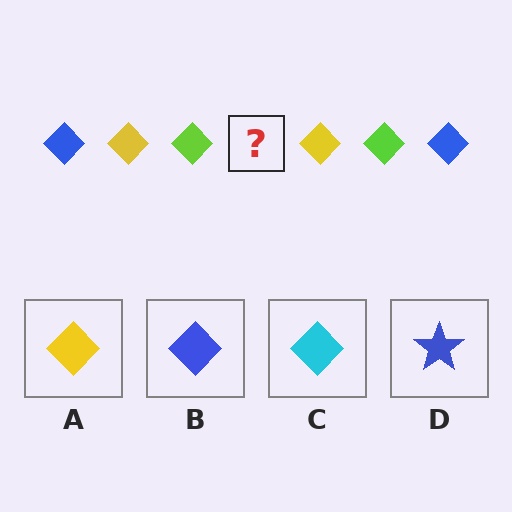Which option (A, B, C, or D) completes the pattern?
B.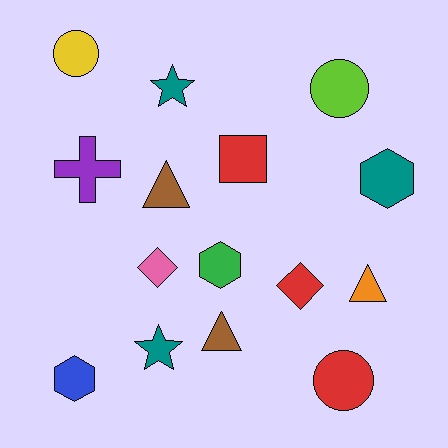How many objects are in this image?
There are 15 objects.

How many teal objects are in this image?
There are 3 teal objects.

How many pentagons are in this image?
There are no pentagons.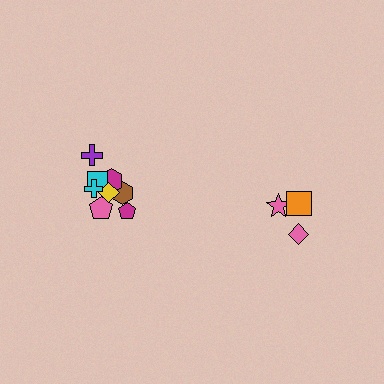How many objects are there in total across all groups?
There are 12 objects.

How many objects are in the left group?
There are 8 objects.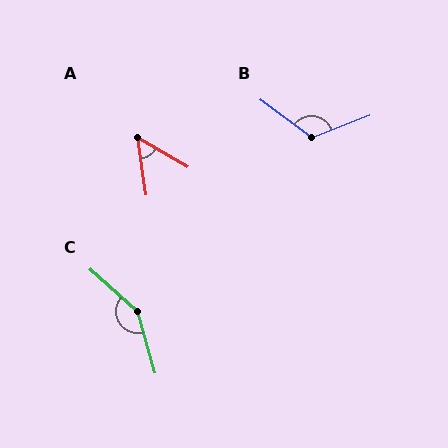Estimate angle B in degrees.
Approximately 122 degrees.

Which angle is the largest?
C, at approximately 147 degrees.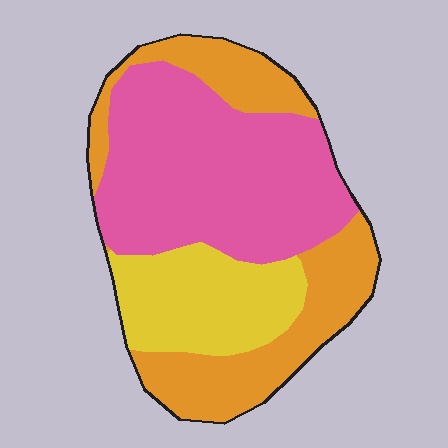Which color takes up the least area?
Yellow, at roughly 20%.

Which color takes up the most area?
Pink, at roughly 45%.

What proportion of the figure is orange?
Orange takes up between a quarter and a half of the figure.